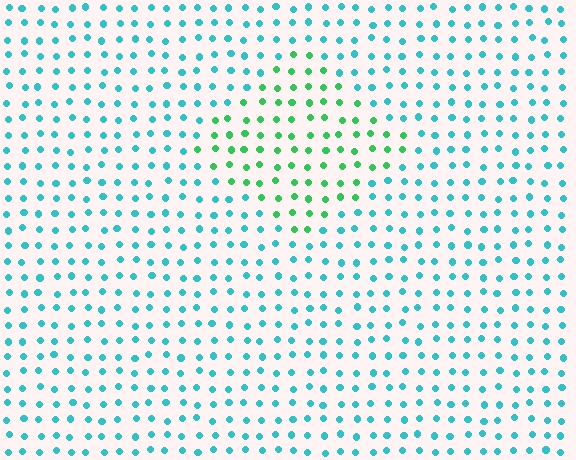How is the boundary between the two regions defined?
The boundary is defined purely by a slight shift in hue (about 46 degrees). Spacing, size, and orientation are identical on both sides.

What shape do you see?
I see a diamond.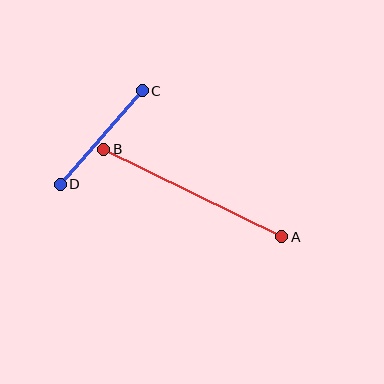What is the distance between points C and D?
The distance is approximately 124 pixels.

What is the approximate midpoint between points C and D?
The midpoint is at approximately (101, 137) pixels.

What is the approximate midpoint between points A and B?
The midpoint is at approximately (193, 193) pixels.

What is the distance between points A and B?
The distance is approximately 199 pixels.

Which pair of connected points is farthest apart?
Points A and B are farthest apart.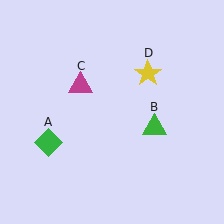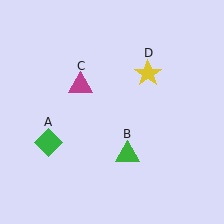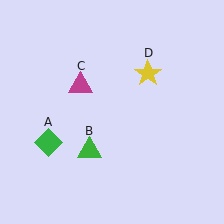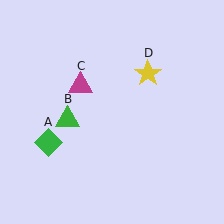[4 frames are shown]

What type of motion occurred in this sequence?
The green triangle (object B) rotated clockwise around the center of the scene.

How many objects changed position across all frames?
1 object changed position: green triangle (object B).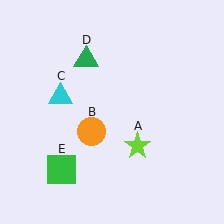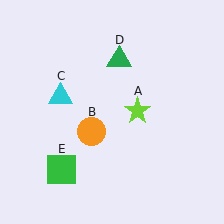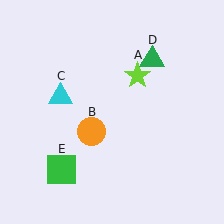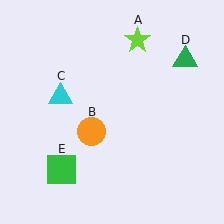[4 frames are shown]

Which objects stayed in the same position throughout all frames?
Orange circle (object B) and cyan triangle (object C) and green square (object E) remained stationary.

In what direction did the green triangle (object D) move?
The green triangle (object D) moved right.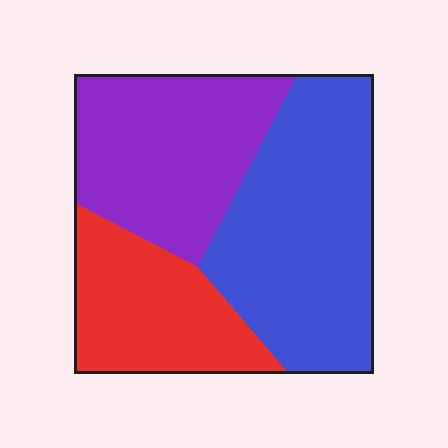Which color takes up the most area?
Blue, at roughly 45%.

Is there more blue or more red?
Blue.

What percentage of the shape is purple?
Purple takes up about one third (1/3) of the shape.